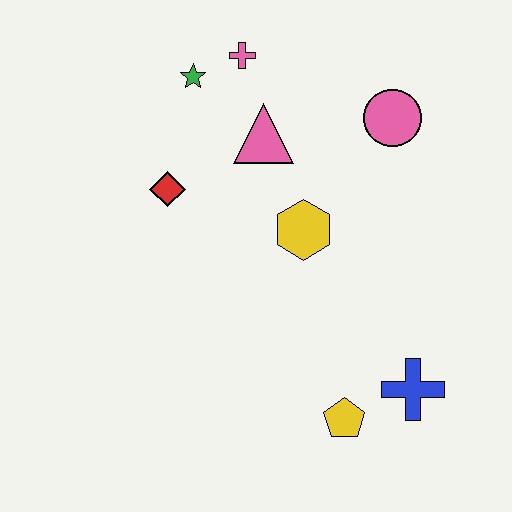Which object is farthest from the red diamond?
The blue cross is farthest from the red diamond.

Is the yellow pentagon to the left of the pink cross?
No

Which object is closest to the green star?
The pink cross is closest to the green star.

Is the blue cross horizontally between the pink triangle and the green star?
No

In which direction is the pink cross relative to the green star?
The pink cross is to the right of the green star.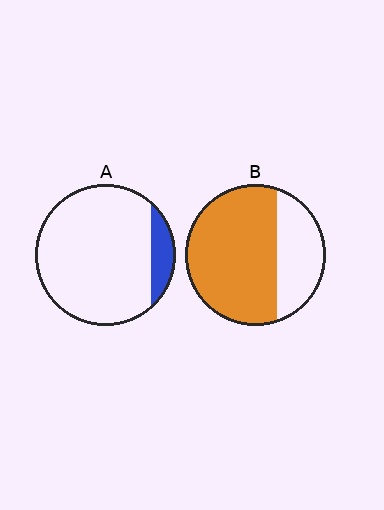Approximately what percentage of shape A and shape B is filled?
A is approximately 10% and B is approximately 70%.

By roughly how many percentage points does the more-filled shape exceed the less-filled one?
By roughly 55 percentage points (B over A).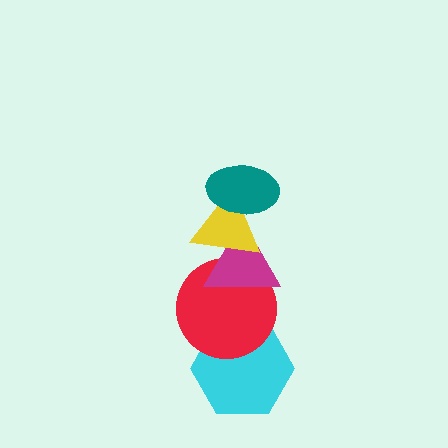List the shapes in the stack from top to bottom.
From top to bottom: the teal ellipse, the yellow triangle, the magenta triangle, the red circle, the cyan hexagon.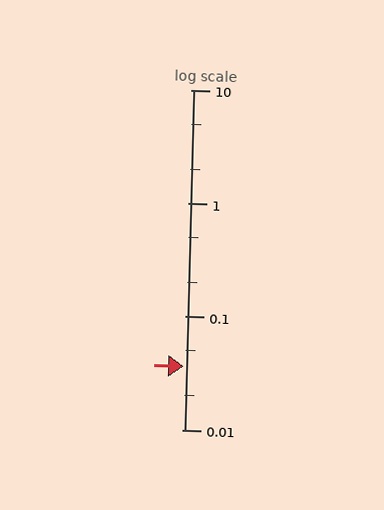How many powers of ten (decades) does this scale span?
The scale spans 3 decades, from 0.01 to 10.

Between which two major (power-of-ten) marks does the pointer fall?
The pointer is between 0.01 and 0.1.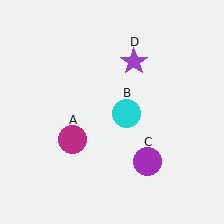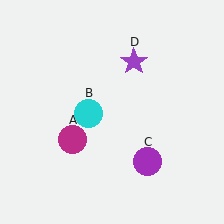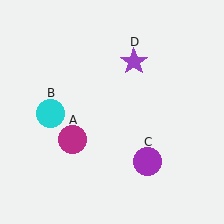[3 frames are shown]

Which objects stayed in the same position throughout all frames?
Magenta circle (object A) and purple circle (object C) and purple star (object D) remained stationary.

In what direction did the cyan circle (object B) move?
The cyan circle (object B) moved left.